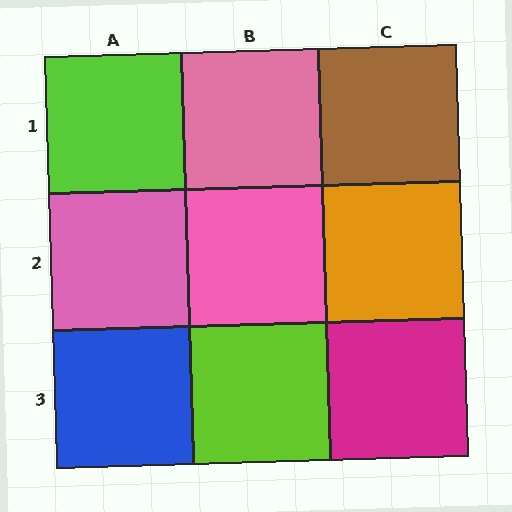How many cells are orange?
1 cell is orange.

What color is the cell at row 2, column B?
Pink.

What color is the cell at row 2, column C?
Orange.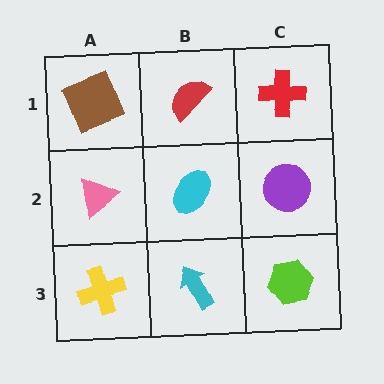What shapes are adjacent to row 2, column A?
A brown square (row 1, column A), a yellow cross (row 3, column A), a cyan ellipse (row 2, column B).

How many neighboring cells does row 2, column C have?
3.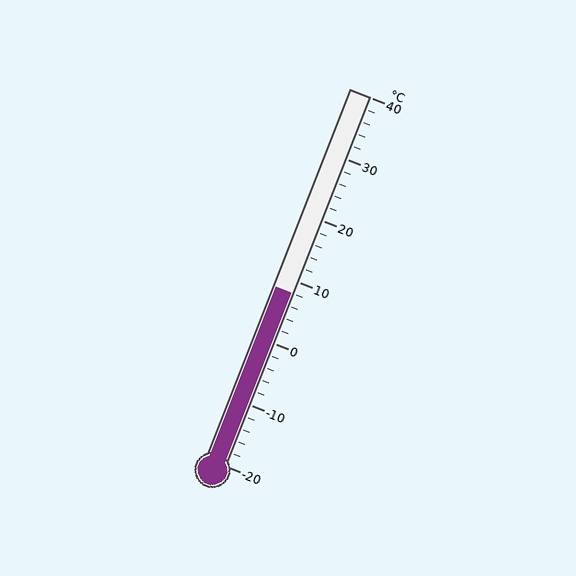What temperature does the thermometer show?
The thermometer shows approximately 8°C.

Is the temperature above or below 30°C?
The temperature is below 30°C.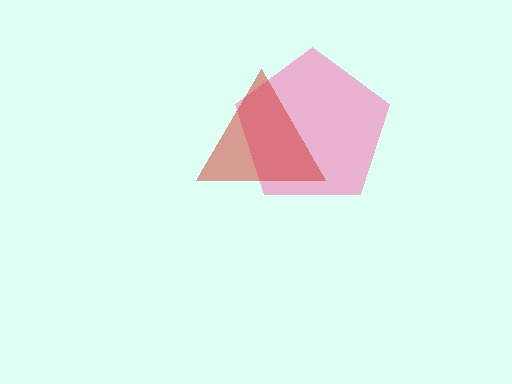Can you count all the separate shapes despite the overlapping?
Yes, there are 2 separate shapes.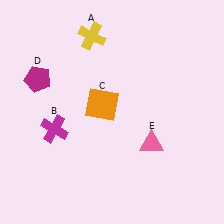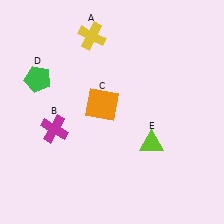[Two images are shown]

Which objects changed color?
D changed from magenta to green. E changed from pink to lime.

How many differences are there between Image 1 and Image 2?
There are 2 differences between the two images.